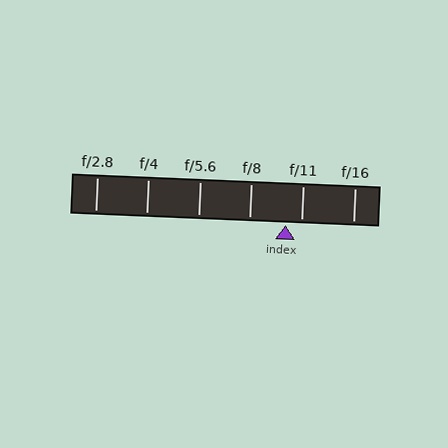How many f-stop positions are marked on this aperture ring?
There are 6 f-stop positions marked.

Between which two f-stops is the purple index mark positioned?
The index mark is between f/8 and f/11.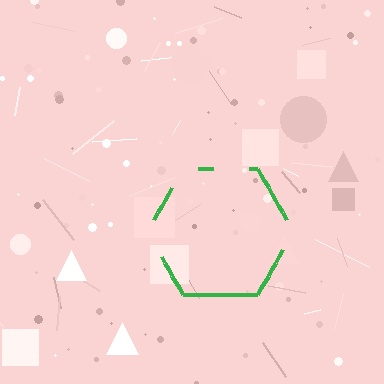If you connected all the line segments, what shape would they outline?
They would outline a hexagon.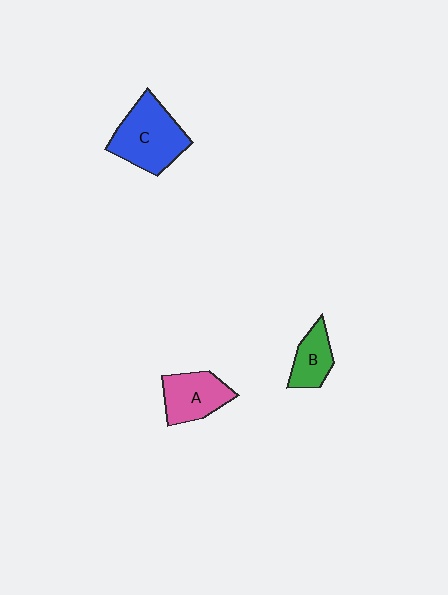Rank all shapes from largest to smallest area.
From largest to smallest: C (blue), A (pink), B (green).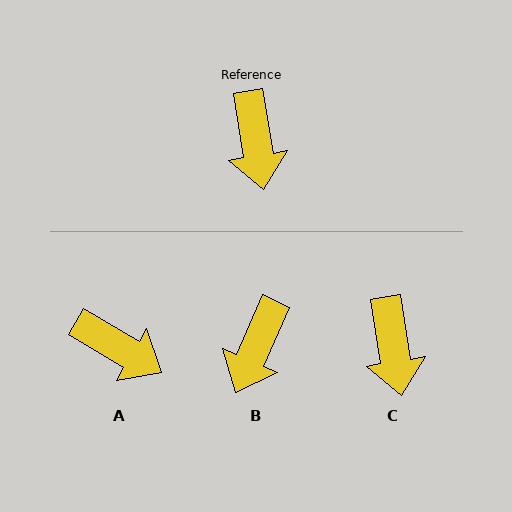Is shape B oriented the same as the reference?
No, it is off by about 33 degrees.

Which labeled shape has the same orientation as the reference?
C.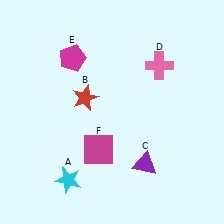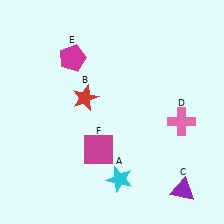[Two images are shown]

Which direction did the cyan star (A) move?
The cyan star (A) moved right.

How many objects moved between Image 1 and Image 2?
3 objects moved between the two images.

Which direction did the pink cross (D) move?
The pink cross (D) moved down.